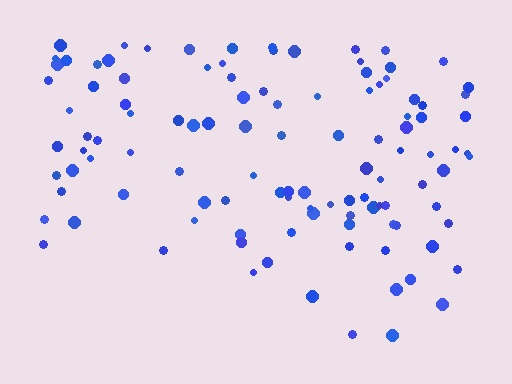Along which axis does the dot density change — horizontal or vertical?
Vertical.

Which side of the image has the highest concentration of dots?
The top.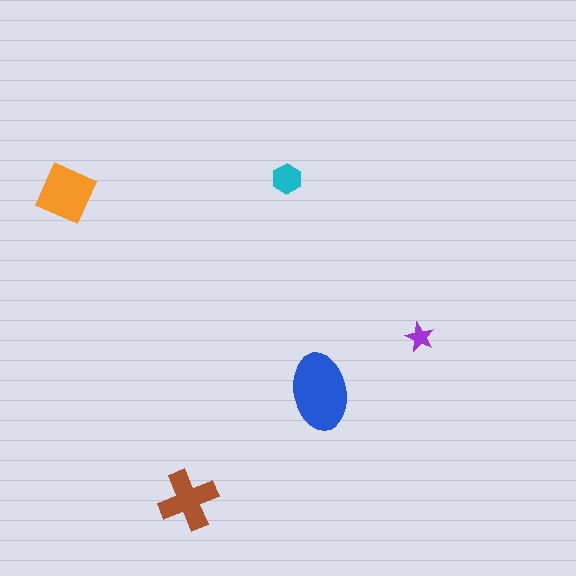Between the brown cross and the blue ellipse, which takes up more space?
The blue ellipse.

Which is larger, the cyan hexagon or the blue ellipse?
The blue ellipse.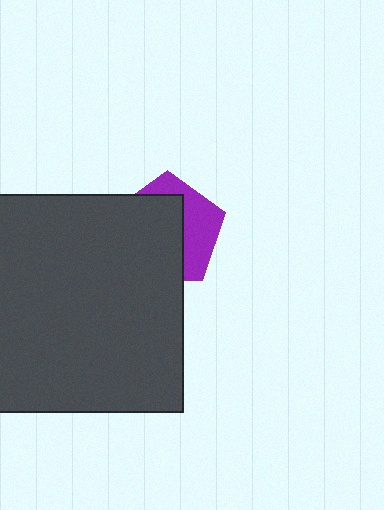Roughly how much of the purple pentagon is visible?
A small part of it is visible (roughly 38%).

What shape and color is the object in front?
The object in front is a dark gray rectangle.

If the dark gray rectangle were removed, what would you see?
You would see the complete purple pentagon.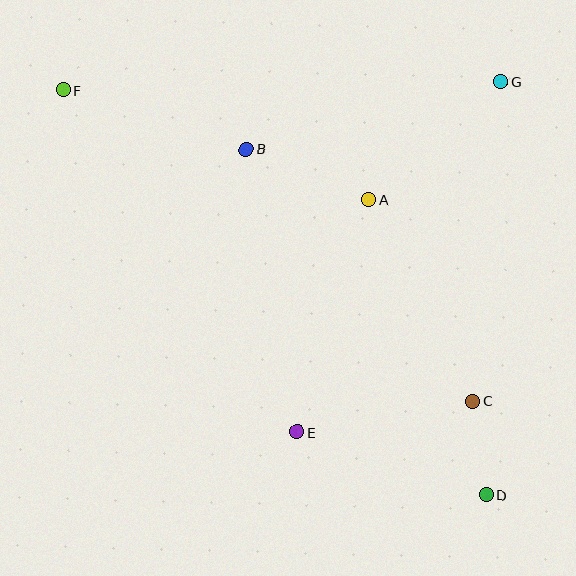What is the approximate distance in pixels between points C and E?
The distance between C and E is approximately 179 pixels.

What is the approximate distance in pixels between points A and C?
The distance between A and C is approximately 226 pixels.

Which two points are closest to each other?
Points C and D are closest to each other.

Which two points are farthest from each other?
Points D and F are farthest from each other.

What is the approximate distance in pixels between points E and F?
The distance between E and F is approximately 414 pixels.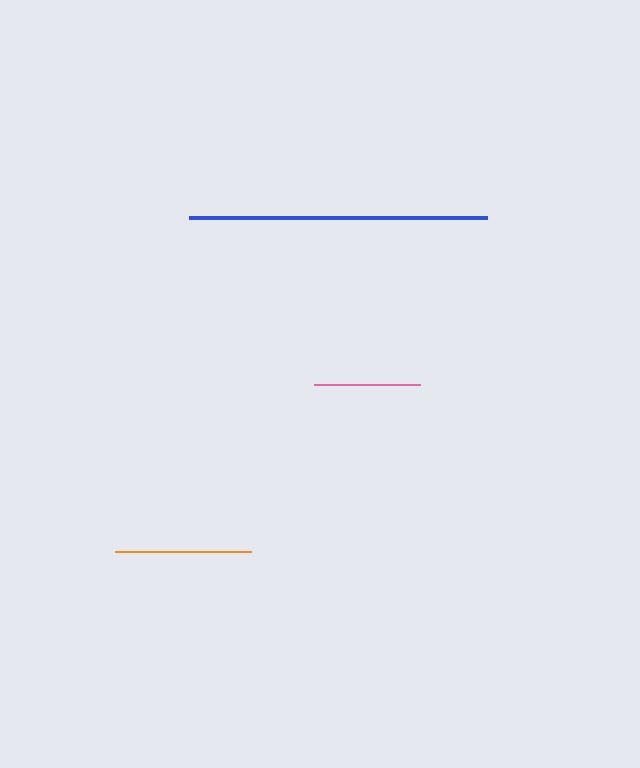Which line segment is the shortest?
The pink line is the shortest at approximately 106 pixels.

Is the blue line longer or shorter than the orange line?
The blue line is longer than the orange line.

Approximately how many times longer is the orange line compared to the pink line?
The orange line is approximately 1.3 times the length of the pink line.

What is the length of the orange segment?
The orange segment is approximately 136 pixels long.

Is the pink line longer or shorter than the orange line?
The orange line is longer than the pink line.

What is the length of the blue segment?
The blue segment is approximately 298 pixels long.